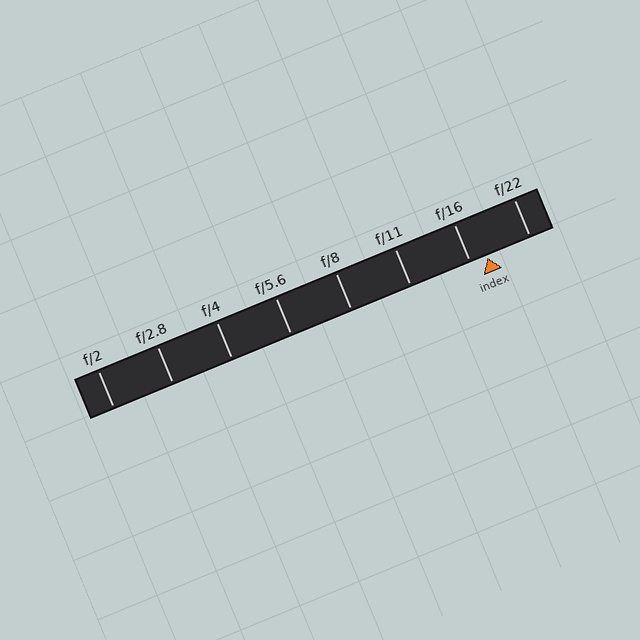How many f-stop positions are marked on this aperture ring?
There are 8 f-stop positions marked.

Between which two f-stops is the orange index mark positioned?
The index mark is between f/16 and f/22.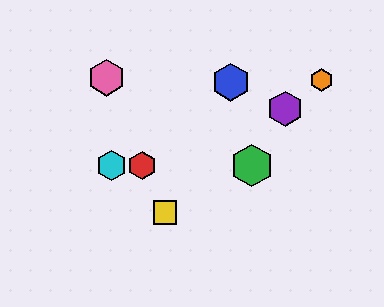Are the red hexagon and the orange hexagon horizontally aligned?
No, the red hexagon is at y≈166 and the orange hexagon is at y≈80.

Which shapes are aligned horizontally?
The red hexagon, the green hexagon, the cyan hexagon are aligned horizontally.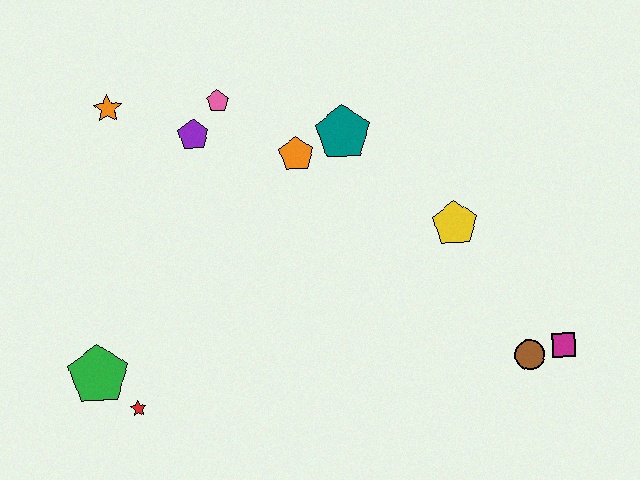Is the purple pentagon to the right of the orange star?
Yes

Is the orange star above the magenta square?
Yes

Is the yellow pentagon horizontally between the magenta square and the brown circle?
No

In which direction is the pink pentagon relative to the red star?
The pink pentagon is above the red star.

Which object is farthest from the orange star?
The magenta square is farthest from the orange star.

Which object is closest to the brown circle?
The magenta square is closest to the brown circle.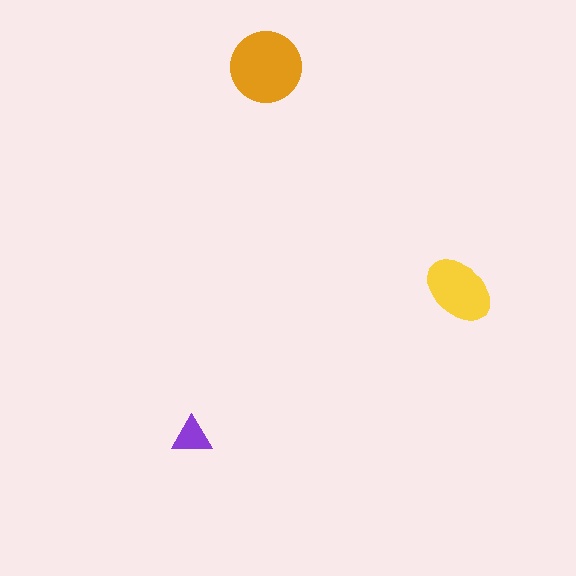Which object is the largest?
The orange circle.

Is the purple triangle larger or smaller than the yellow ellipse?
Smaller.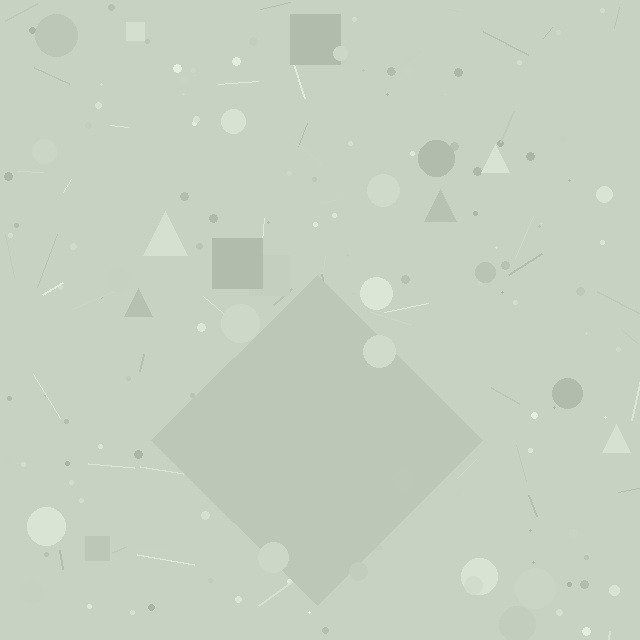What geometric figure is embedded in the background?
A diamond is embedded in the background.